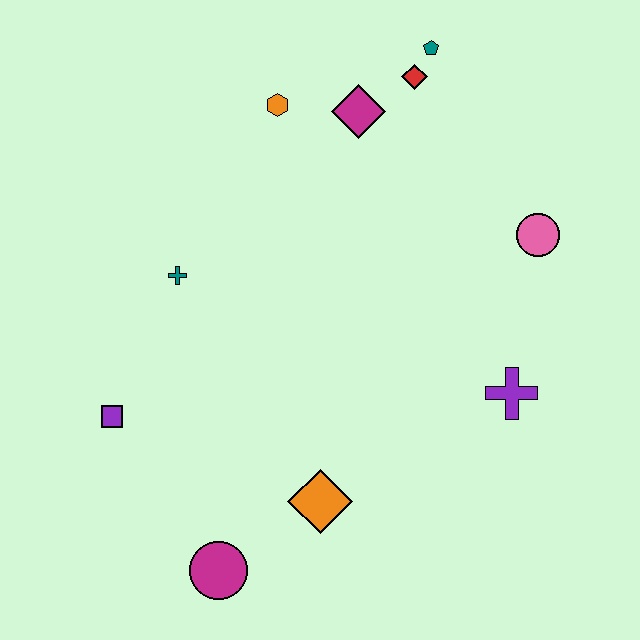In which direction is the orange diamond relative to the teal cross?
The orange diamond is below the teal cross.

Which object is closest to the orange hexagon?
The magenta diamond is closest to the orange hexagon.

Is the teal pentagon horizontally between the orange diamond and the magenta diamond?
No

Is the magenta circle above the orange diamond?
No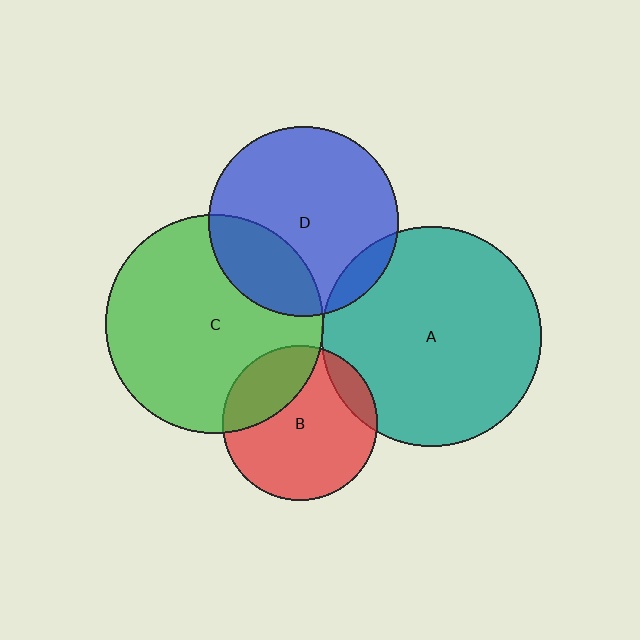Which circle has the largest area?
Circle A (teal).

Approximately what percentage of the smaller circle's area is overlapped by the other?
Approximately 25%.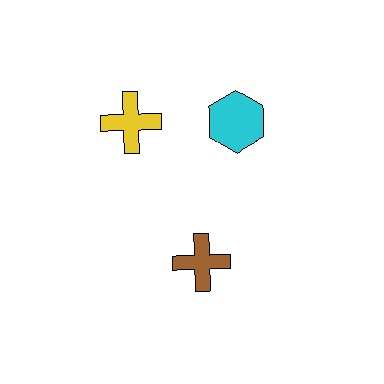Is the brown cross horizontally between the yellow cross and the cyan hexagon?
Yes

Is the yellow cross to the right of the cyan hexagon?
No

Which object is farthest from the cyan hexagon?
The brown cross is farthest from the cyan hexagon.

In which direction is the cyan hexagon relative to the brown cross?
The cyan hexagon is above the brown cross.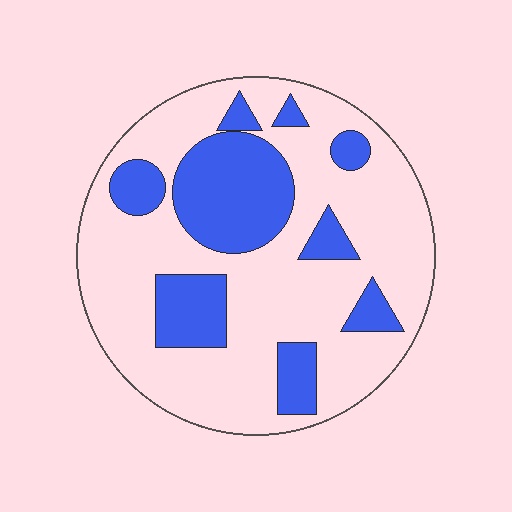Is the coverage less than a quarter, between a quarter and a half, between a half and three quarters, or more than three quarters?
Between a quarter and a half.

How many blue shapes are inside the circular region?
9.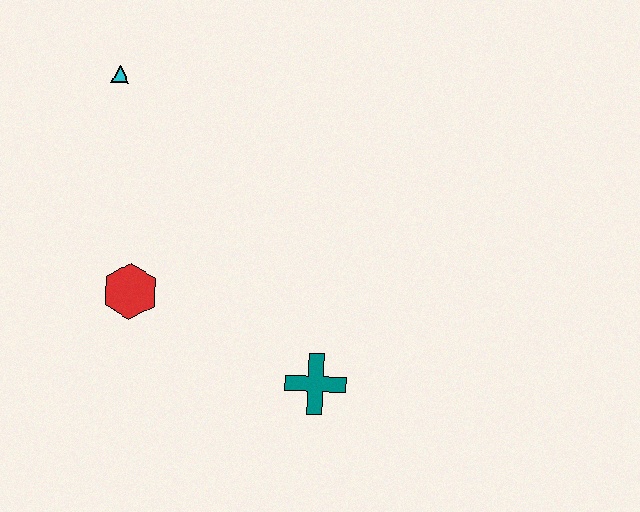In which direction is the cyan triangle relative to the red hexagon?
The cyan triangle is above the red hexagon.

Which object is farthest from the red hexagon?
The cyan triangle is farthest from the red hexagon.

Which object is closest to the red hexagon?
The teal cross is closest to the red hexagon.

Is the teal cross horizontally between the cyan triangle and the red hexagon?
No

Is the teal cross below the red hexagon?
Yes